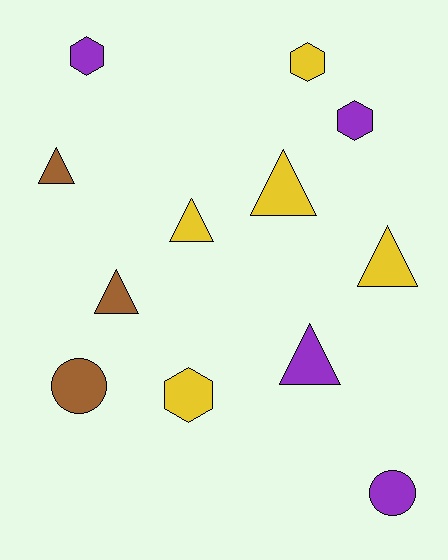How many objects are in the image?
There are 12 objects.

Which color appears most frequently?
Yellow, with 5 objects.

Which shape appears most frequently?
Triangle, with 6 objects.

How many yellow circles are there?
There are no yellow circles.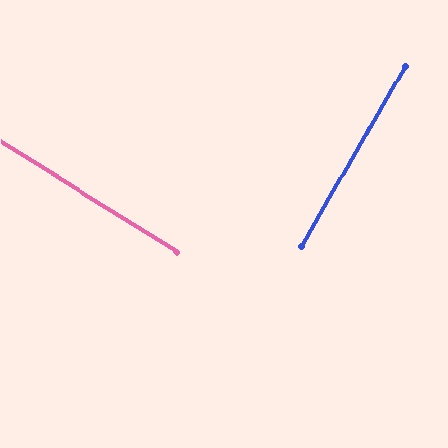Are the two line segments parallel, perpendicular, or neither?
Perpendicular — they meet at approximately 88°.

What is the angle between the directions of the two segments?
Approximately 88 degrees.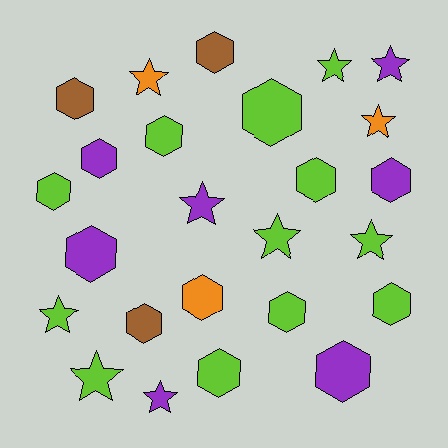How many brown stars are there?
There are no brown stars.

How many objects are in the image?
There are 25 objects.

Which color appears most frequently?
Lime, with 12 objects.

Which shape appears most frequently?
Hexagon, with 15 objects.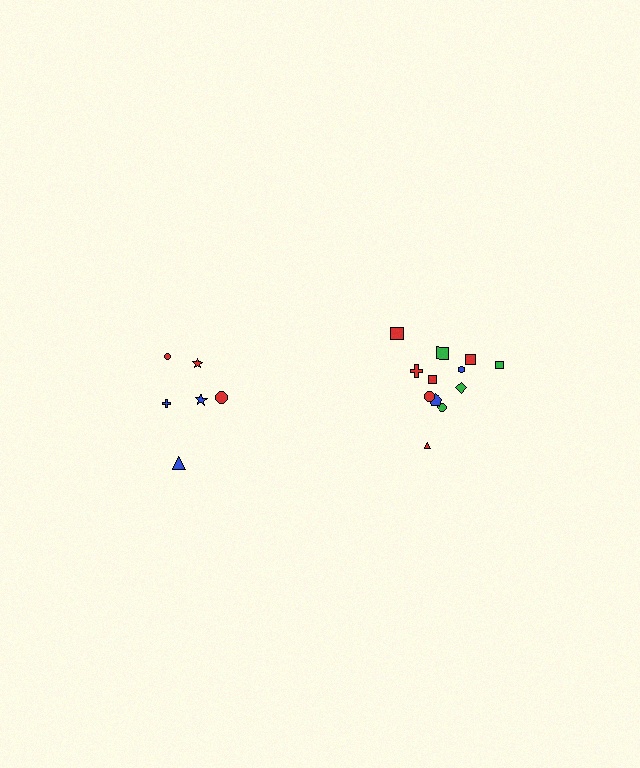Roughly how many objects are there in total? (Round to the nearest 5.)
Roughly 20 objects in total.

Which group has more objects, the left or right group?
The right group.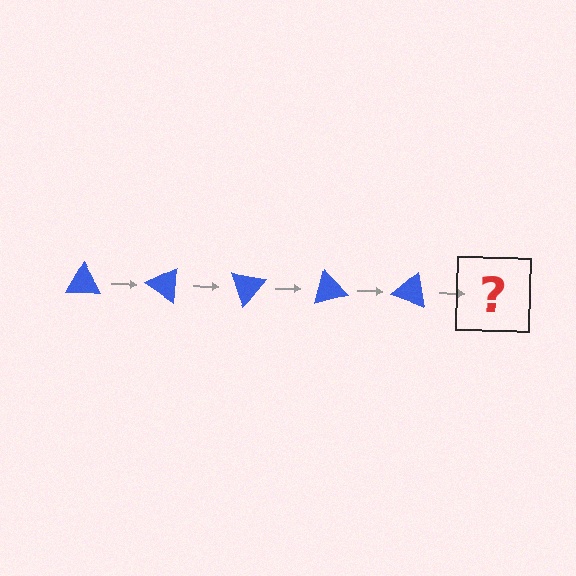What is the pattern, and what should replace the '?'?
The pattern is that the triangle rotates 35 degrees each step. The '?' should be a blue triangle rotated 175 degrees.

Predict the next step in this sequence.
The next step is a blue triangle rotated 175 degrees.